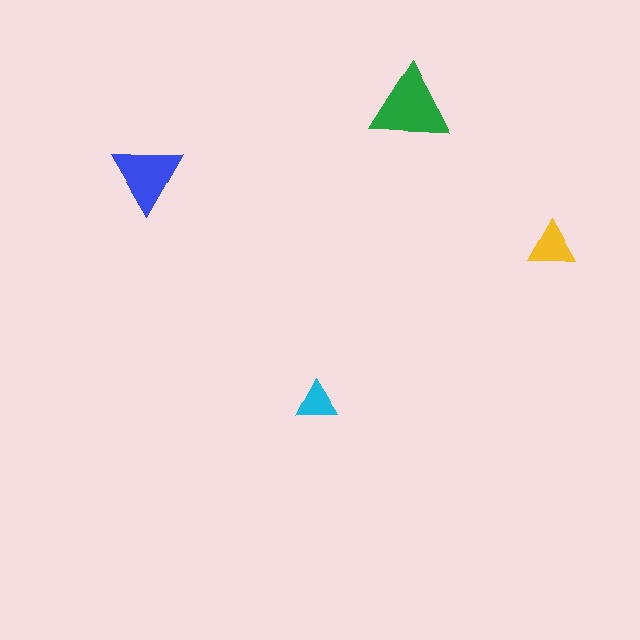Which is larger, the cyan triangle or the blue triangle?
The blue one.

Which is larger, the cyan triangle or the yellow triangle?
The yellow one.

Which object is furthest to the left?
The blue triangle is leftmost.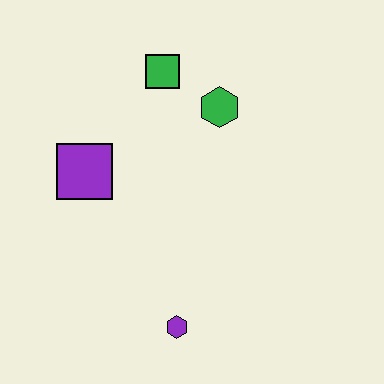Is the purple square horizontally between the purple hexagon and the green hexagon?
No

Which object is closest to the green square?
The green hexagon is closest to the green square.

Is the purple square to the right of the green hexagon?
No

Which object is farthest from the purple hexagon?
The green square is farthest from the purple hexagon.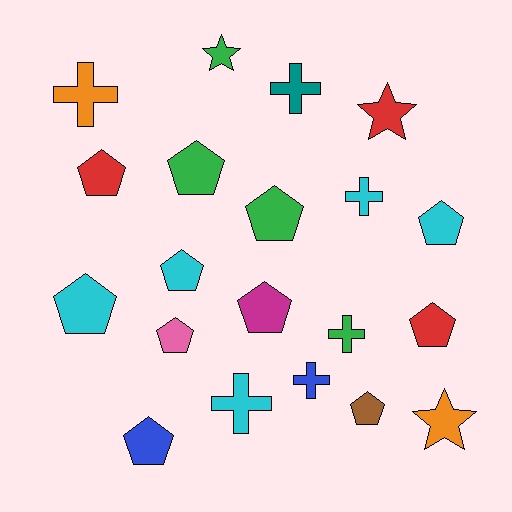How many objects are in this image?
There are 20 objects.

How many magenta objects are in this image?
There is 1 magenta object.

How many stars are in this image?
There are 3 stars.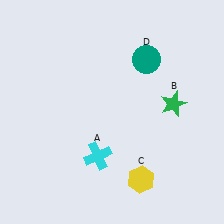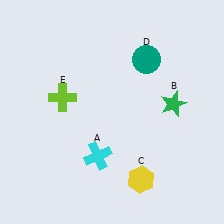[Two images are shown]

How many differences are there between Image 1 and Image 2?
There is 1 difference between the two images.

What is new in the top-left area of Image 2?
A lime cross (E) was added in the top-left area of Image 2.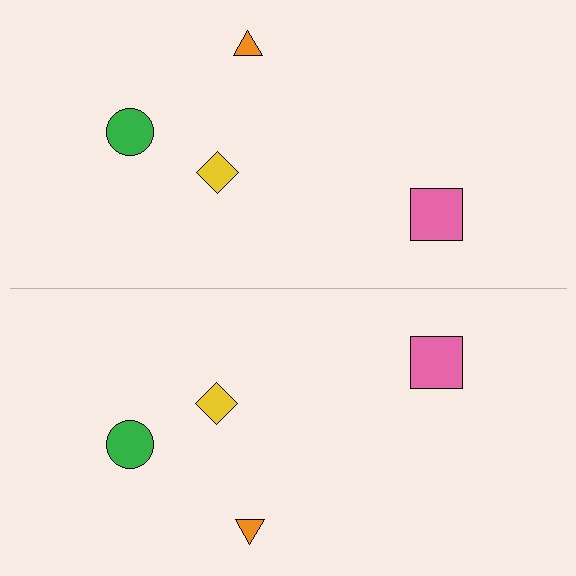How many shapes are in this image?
There are 8 shapes in this image.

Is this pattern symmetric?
Yes, this pattern has bilateral (reflection) symmetry.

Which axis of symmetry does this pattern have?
The pattern has a horizontal axis of symmetry running through the center of the image.